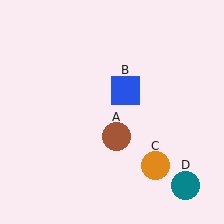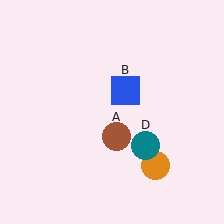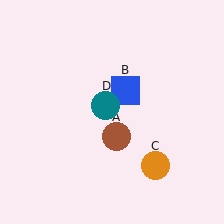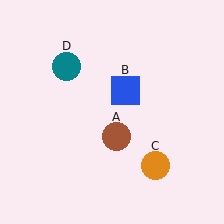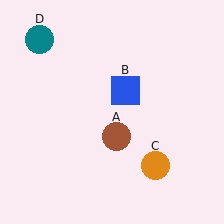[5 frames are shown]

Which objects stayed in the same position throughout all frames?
Brown circle (object A) and blue square (object B) and orange circle (object C) remained stationary.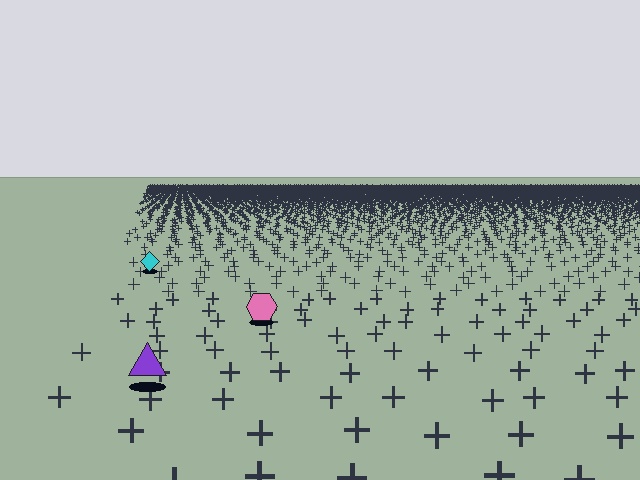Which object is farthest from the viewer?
The cyan diamond is farthest from the viewer. It appears smaller and the ground texture around it is denser.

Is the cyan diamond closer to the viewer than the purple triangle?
No. The purple triangle is closer — you can tell from the texture gradient: the ground texture is coarser near it.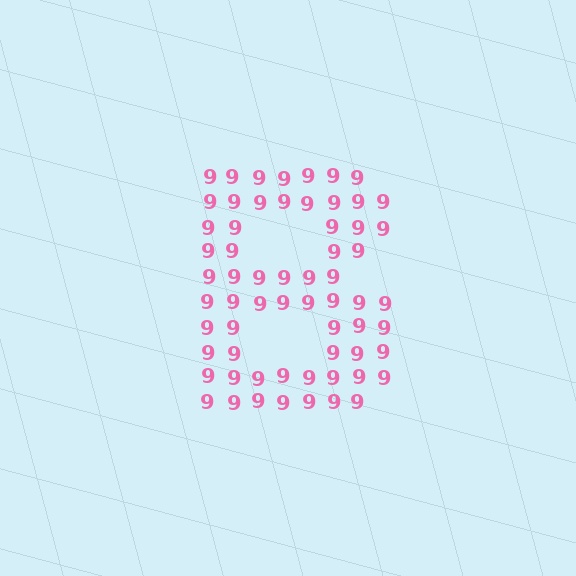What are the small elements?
The small elements are digit 9's.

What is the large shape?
The large shape is the letter B.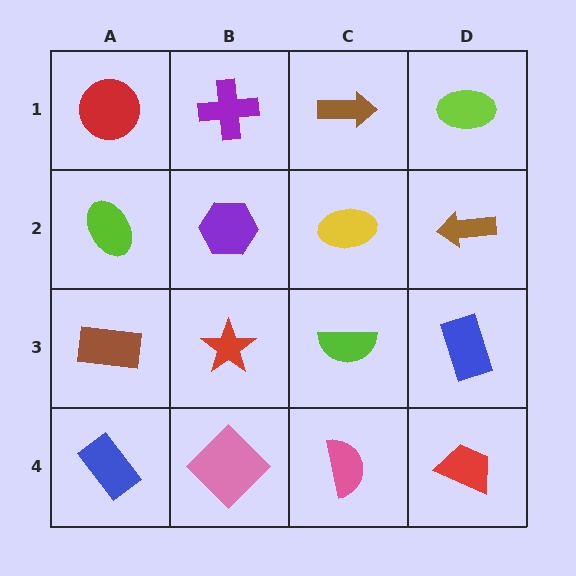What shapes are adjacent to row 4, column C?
A lime semicircle (row 3, column C), a pink diamond (row 4, column B), a red trapezoid (row 4, column D).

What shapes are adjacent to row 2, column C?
A brown arrow (row 1, column C), a lime semicircle (row 3, column C), a purple hexagon (row 2, column B), a brown arrow (row 2, column D).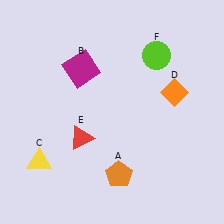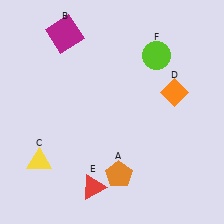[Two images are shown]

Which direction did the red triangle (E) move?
The red triangle (E) moved down.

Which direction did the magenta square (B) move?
The magenta square (B) moved up.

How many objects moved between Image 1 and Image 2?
2 objects moved between the two images.